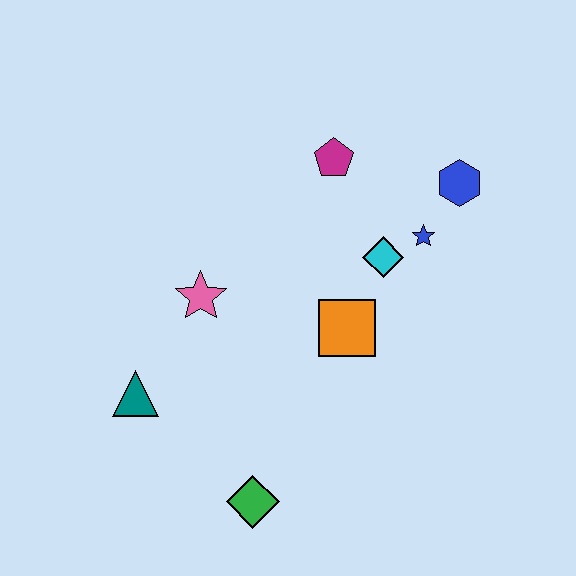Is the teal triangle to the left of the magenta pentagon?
Yes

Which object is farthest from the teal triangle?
The blue hexagon is farthest from the teal triangle.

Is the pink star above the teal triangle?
Yes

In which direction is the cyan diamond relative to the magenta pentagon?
The cyan diamond is below the magenta pentagon.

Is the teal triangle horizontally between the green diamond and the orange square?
No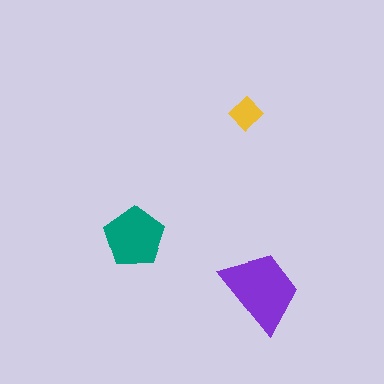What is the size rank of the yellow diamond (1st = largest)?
3rd.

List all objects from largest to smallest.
The purple trapezoid, the teal pentagon, the yellow diamond.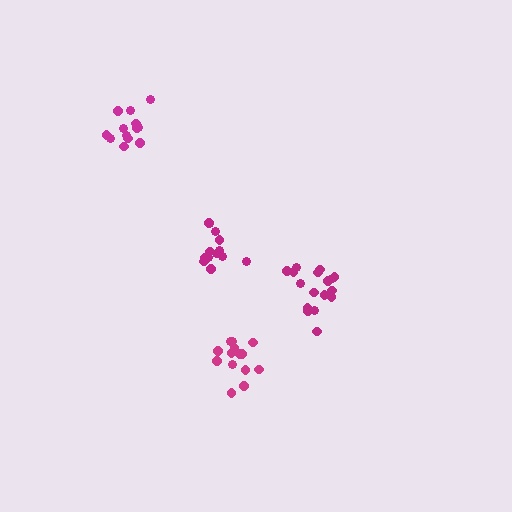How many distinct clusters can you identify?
There are 4 distinct clusters.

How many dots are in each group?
Group 1: 14 dots, Group 2: 13 dots, Group 3: 13 dots, Group 4: 17 dots (57 total).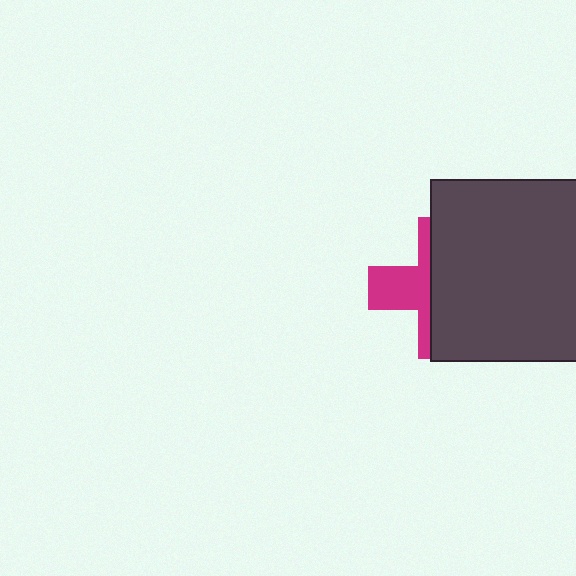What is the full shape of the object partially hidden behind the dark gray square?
The partially hidden object is a magenta cross.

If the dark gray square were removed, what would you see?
You would see the complete magenta cross.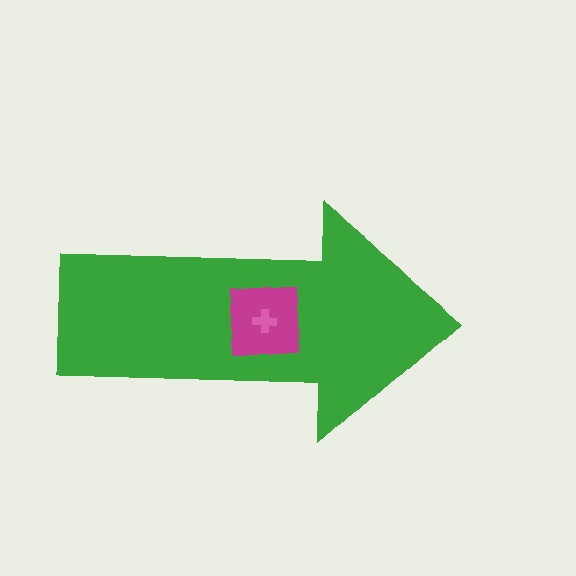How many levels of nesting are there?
3.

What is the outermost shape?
The green arrow.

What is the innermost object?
The pink cross.